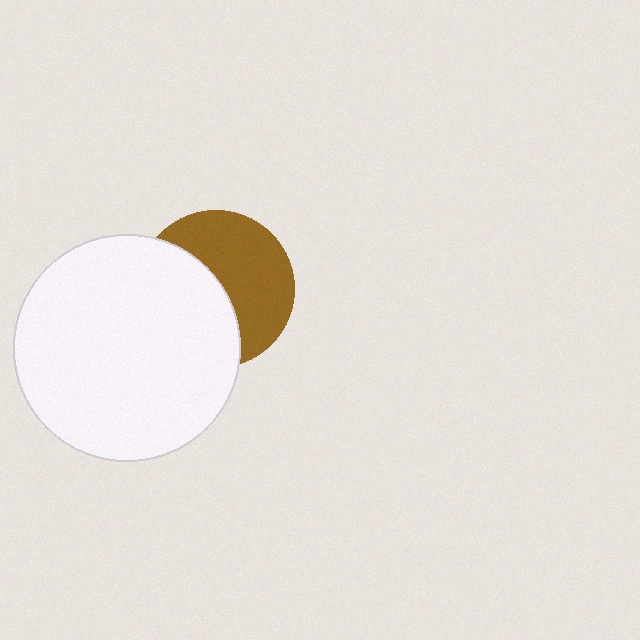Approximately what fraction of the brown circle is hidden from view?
Roughly 48% of the brown circle is hidden behind the white circle.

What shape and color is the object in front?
The object in front is a white circle.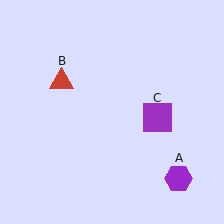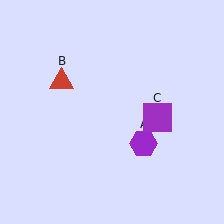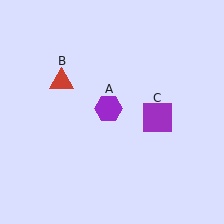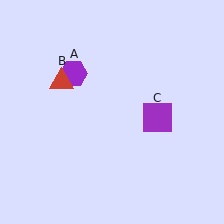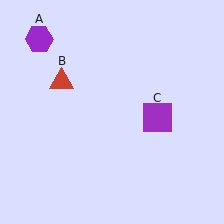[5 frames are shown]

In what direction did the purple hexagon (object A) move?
The purple hexagon (object A) moved up and to the left.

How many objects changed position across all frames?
1 object changed position: purple hexagon (object A).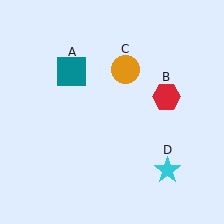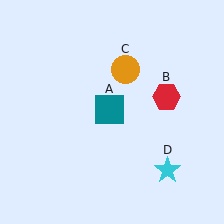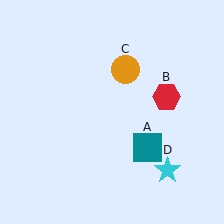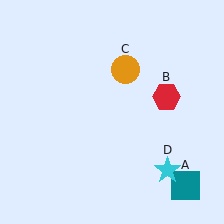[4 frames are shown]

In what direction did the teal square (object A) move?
The teal square (object A) moved down and to the right.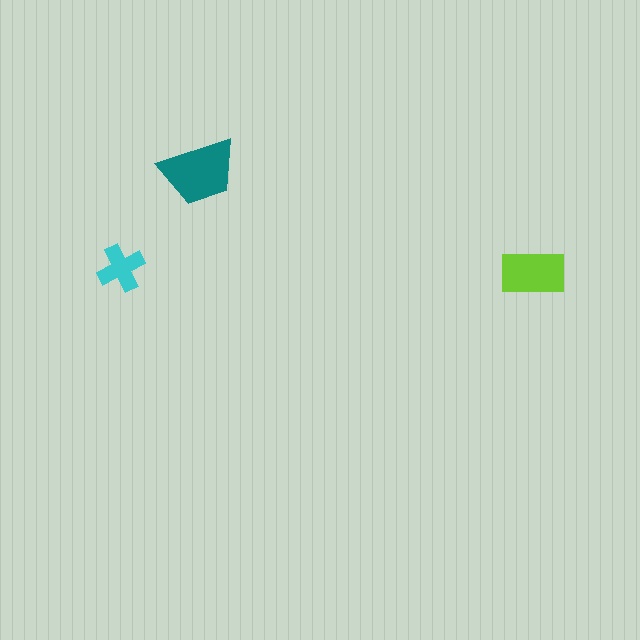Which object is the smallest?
The cyan cross.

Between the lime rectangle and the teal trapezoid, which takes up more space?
The teal trapezoid.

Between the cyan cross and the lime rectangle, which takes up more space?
The lime rectangle.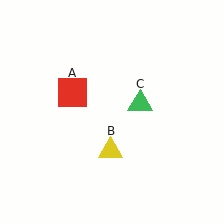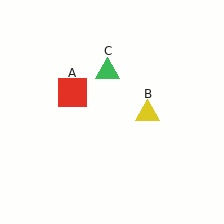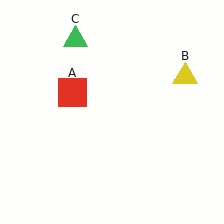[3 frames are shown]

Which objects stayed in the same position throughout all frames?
Red square (object A) remained stationary.